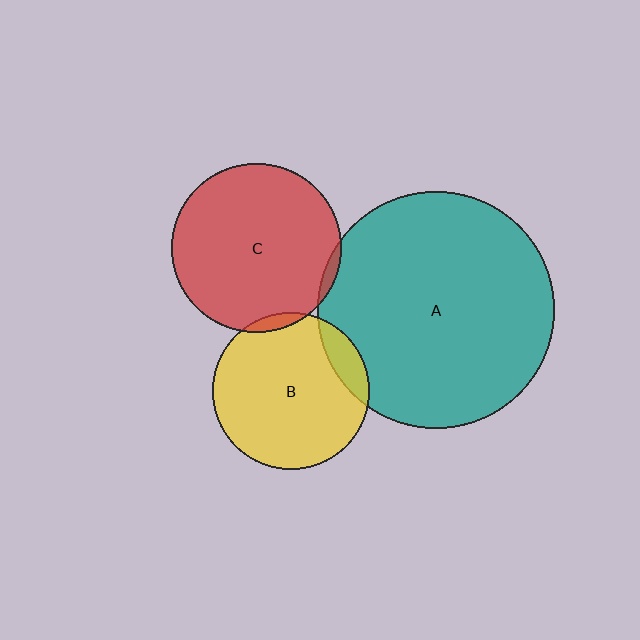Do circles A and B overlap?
Yes.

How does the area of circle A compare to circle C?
Approximately 2.0 times.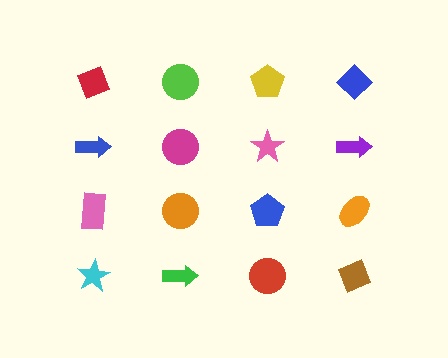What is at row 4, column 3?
A red circle.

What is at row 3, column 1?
A pink rectangle.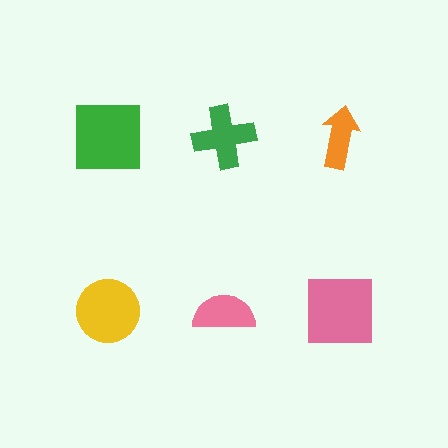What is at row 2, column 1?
A yellow circle.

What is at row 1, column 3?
An orange arrow.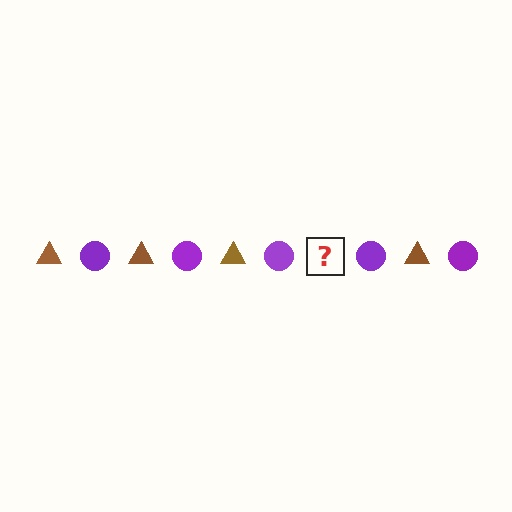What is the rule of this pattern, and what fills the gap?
The rule is that the pattern alternates between brown triangle and purple circle. The gap should be filled with a brown triangle.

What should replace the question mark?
The question mark should be replaced with a brown triangle.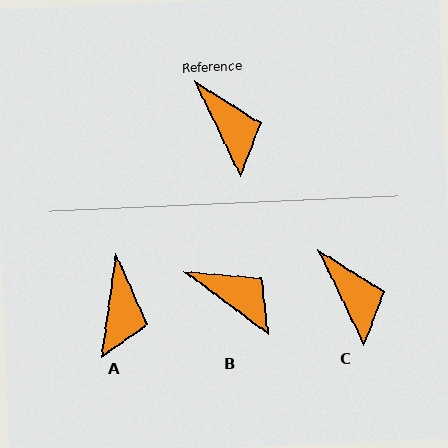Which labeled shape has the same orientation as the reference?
C.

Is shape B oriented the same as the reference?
No, it is off by about 28 degrees.